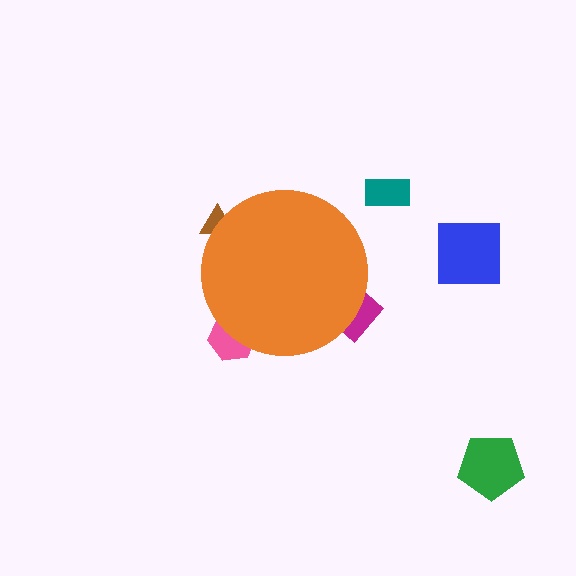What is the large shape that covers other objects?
An orange circle.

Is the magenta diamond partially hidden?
Yes, the magenta diamond is partially hidden behind the orange circle.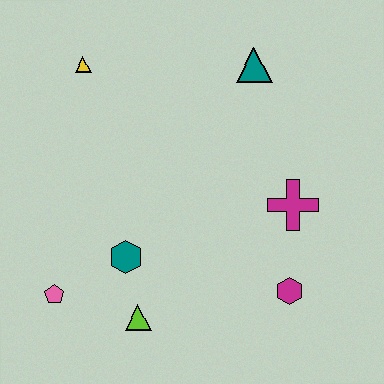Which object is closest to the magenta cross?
The magenta hexagon is closest to the magenta cross.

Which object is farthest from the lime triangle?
The teal triangle is farthest from the lime triangle.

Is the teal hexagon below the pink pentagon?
No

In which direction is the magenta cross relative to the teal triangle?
The magenta cross is below the teal triangle.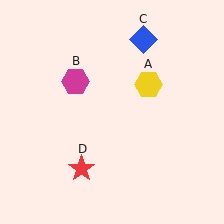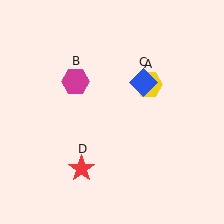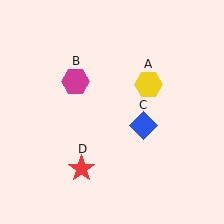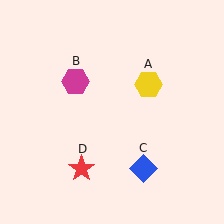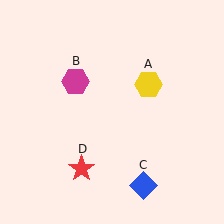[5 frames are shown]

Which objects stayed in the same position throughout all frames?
Yellow hexagon (object A) and magenta hexagon (object B) and red star (object D) remained stationary.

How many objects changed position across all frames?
1 object changed position: blue diamond (object C).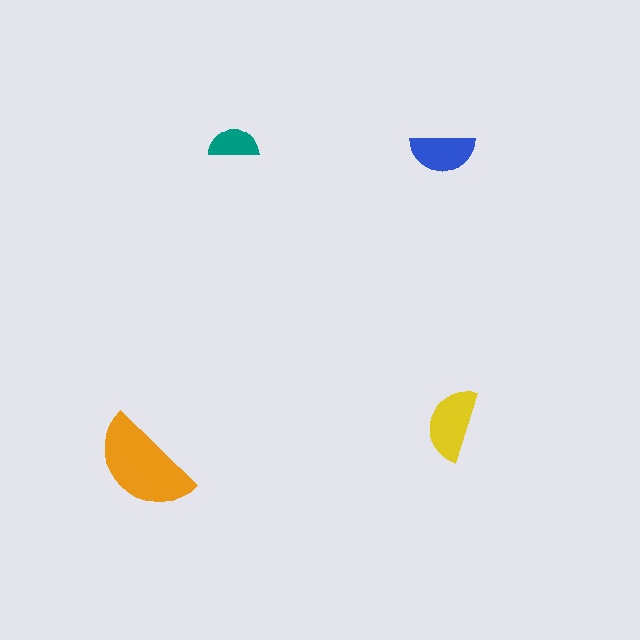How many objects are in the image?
There are 4 objects in the image.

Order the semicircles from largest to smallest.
the orange one, the yellow one, the blue one, the teal one.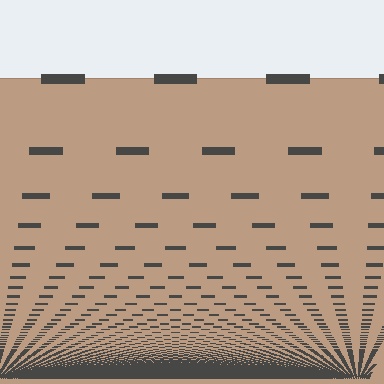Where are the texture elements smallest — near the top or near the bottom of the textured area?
Near the bottom.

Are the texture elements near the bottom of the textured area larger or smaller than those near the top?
Smaller. The gradient is inverted — elements near the bottom are smaller and denser.